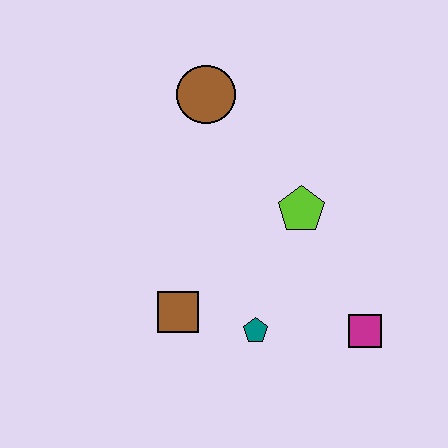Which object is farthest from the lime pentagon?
The brown square is farthest from the lime pentagon.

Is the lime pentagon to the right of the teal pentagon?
Yes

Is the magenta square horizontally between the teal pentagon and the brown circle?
No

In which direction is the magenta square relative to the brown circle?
The magenta square is below the brown circle.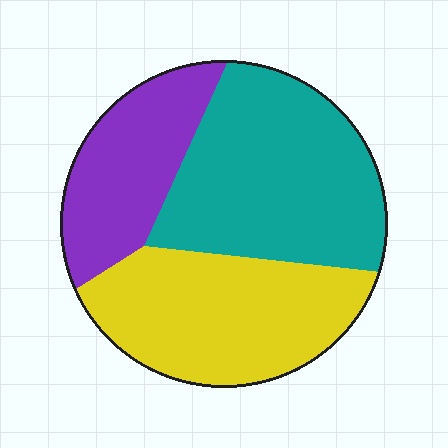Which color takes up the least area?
Purple, at roughly 25%.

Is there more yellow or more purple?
Yellow.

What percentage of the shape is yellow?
Yellow takes up about three eighths (3/8) of the shape.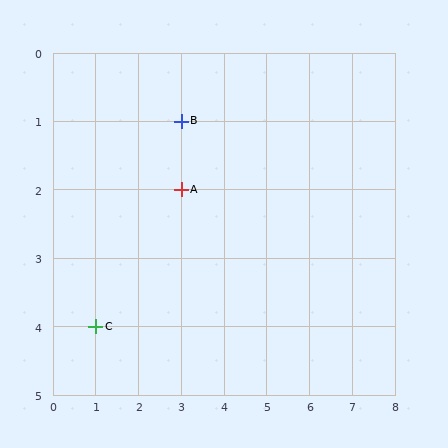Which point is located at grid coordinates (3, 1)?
Point B is at (3, 1).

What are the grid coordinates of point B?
Point B is at grid coordinates (3, 1).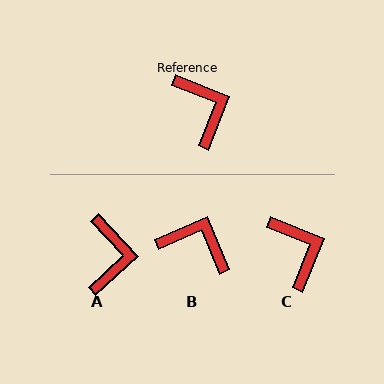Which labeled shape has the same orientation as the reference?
C.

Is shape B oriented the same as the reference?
No, it is off by about 44 degrees.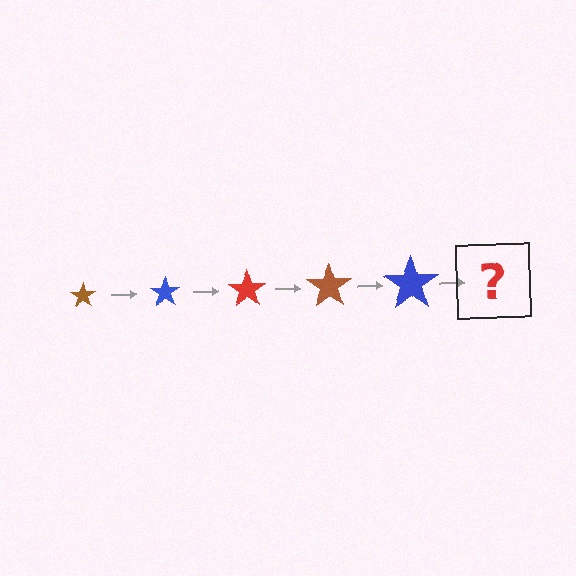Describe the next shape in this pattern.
It should be a red star, larger than the previous one.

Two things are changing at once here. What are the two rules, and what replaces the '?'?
The two rules are that the star grows larger each step and the color cycles through brown, blue, and red. The '?' should be a red star, larger than the previous one.